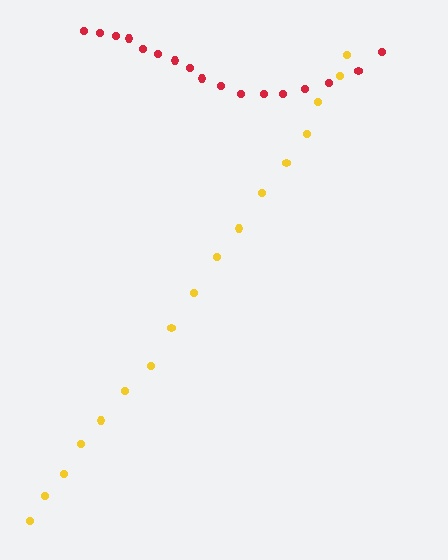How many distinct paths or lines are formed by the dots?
There are 2 distinct paths.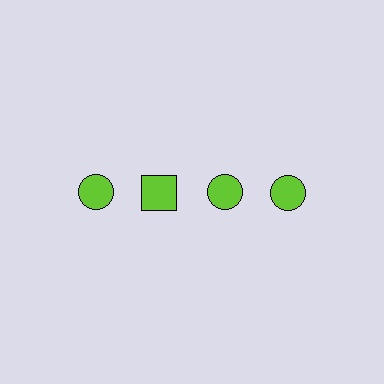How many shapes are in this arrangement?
There are 4 shapes arranged in a grid pattern.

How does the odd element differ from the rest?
It has a different shape: square instead of circle.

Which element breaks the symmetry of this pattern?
The lime square in the top row, second from left column breaks the symmetry. All other shapes are lime circles.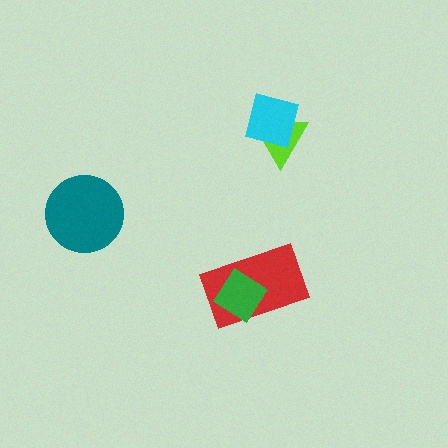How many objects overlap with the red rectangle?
1 object overlaps with the red rectangle.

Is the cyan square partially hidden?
No, no other shape covers it.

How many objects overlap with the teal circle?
0 objects overlap with the teal circle.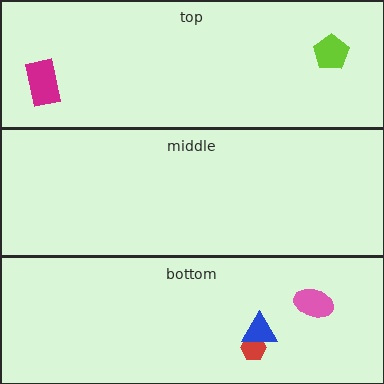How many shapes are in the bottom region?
3.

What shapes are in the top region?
The magenta rectangle, the lime pentagon.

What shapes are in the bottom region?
The pink ellipse, the red hexagon, the blue triangle.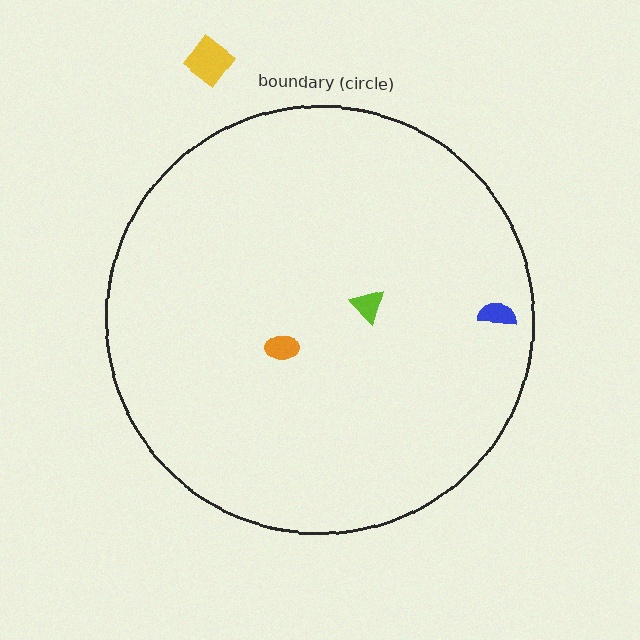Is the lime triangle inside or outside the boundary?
Inside.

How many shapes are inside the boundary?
3 inside, 1 outside.